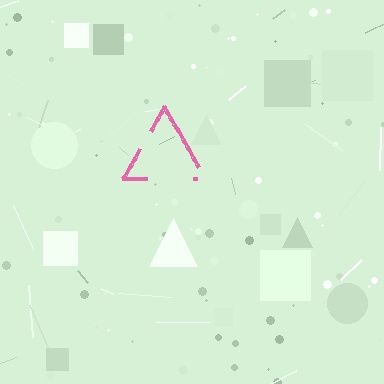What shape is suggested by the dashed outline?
The dashed outline suggests a triangle.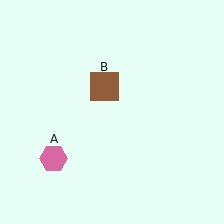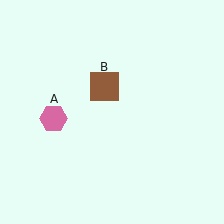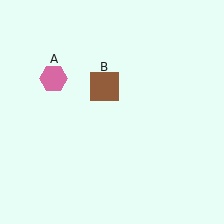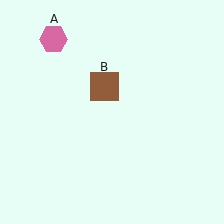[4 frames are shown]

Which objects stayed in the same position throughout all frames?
Brown square (object B) remained stationary.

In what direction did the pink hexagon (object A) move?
The pink hexagon (object A) moved up.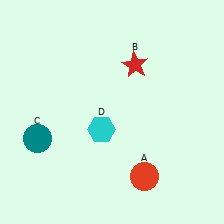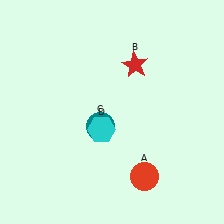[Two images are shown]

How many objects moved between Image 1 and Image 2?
1 object moved between the two images.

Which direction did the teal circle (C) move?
The teal circle (C) moved right.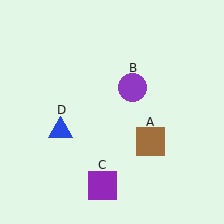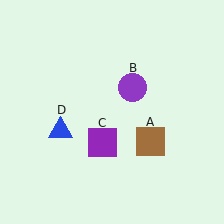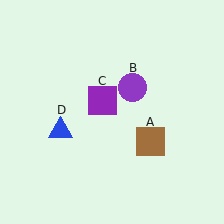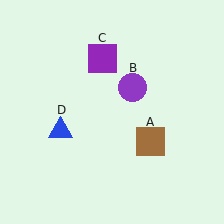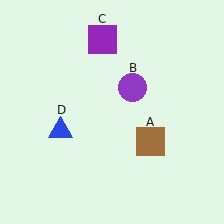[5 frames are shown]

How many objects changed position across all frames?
1 object changed position: purple square (object C).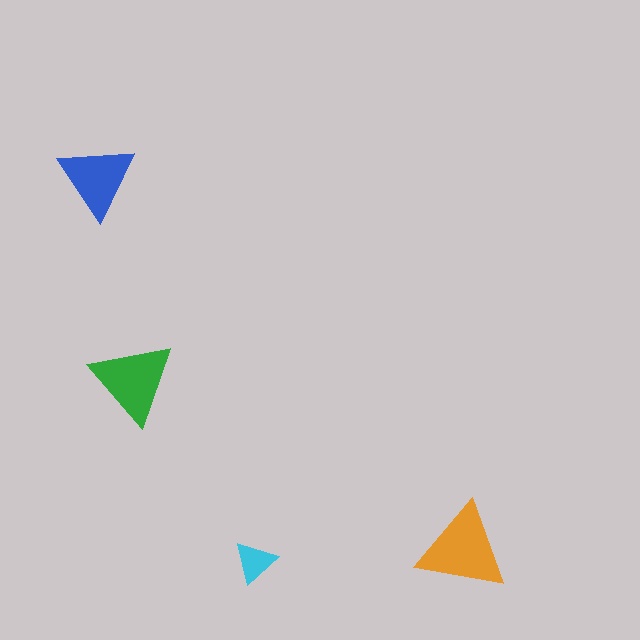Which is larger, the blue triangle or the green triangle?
The green one.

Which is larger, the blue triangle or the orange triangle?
The orange one.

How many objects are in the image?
There are 4 objects in the image.